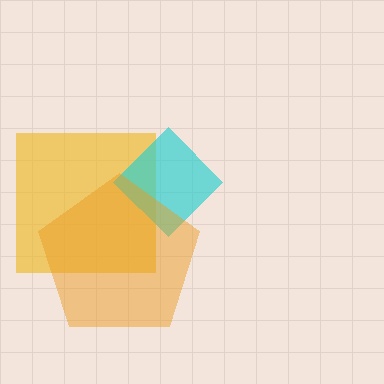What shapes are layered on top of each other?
The layered shapes are: a yellow square, a cyan diamond, an orange pentagon.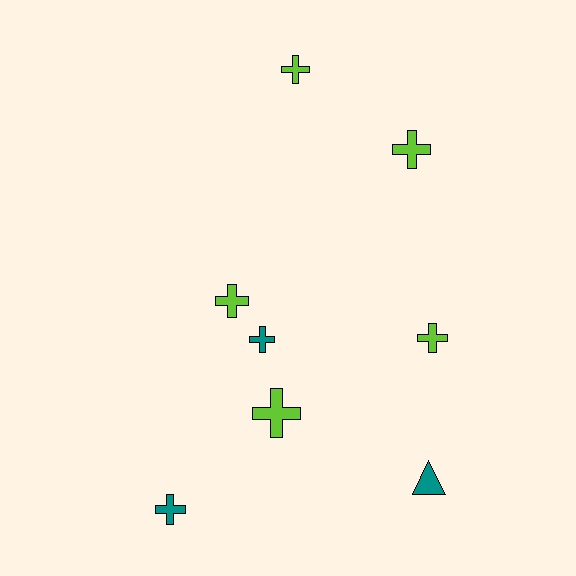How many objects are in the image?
There are 8 objects.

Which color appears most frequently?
Lime, with 5 objects.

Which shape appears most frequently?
Cross, with 7 objects.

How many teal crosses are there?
There are 2 teal crosses.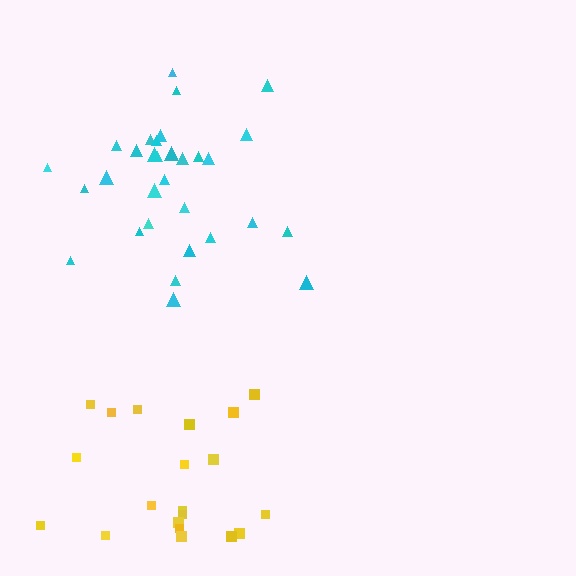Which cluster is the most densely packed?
Cyan.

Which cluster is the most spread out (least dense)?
Yellow.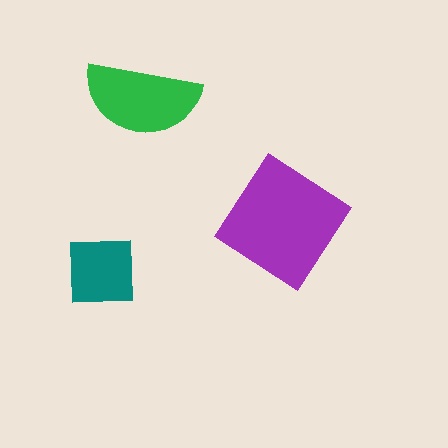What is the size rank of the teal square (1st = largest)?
3rd.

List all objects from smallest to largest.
The teal square, the green semicircle, the purple diamond.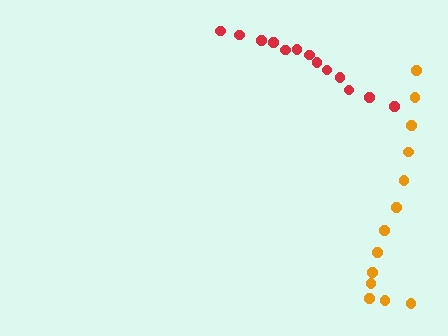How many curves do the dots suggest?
There are 2 distinct paths.